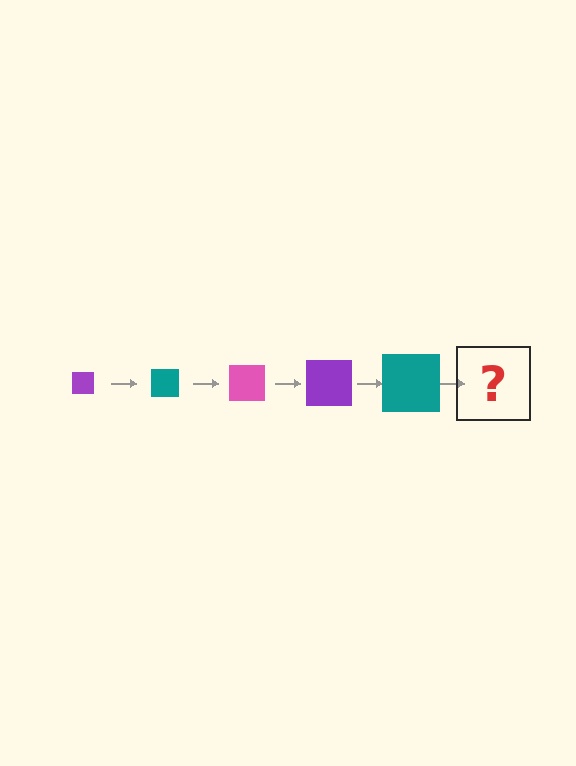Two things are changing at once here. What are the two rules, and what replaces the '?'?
The two rules are that the square grows larger each step and the color cycles through purple, teal, and pink. The '?' should be a pink square, larger than the previous one.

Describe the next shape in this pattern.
It should be a pink square, larger than the previous one.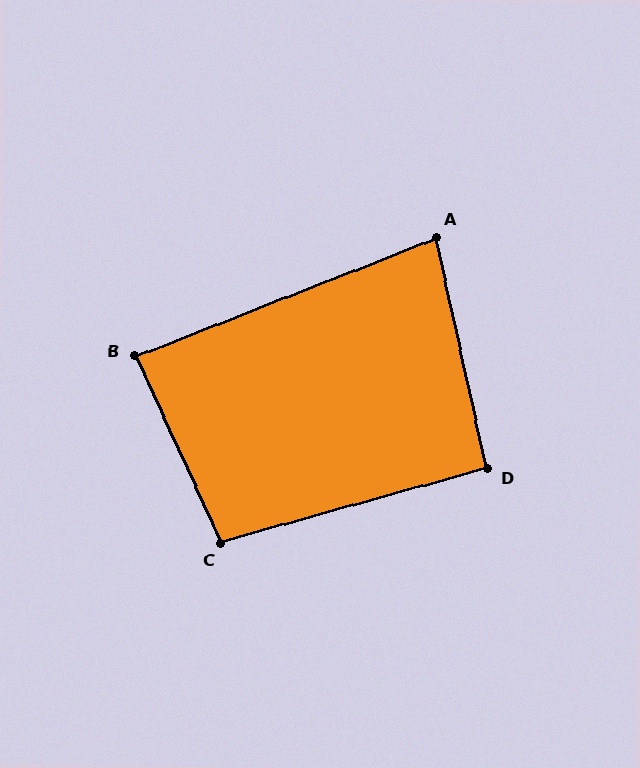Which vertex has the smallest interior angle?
A, at approximately 81 degrees.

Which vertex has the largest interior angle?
C, at approximately 99 degrees.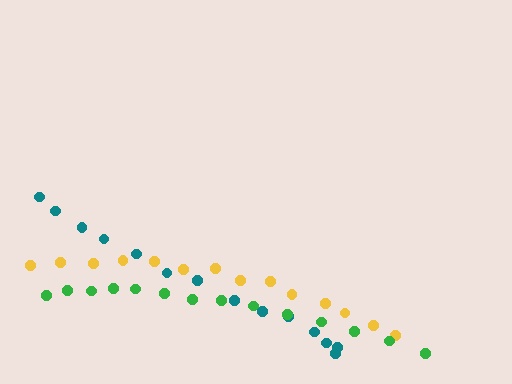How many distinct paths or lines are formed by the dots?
There are 3 distinct paths.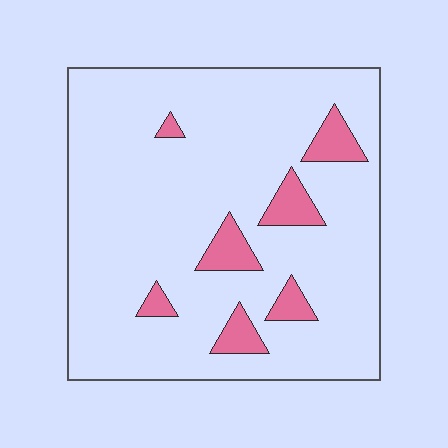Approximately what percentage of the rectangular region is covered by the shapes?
Approximately 10%.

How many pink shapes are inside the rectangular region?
7.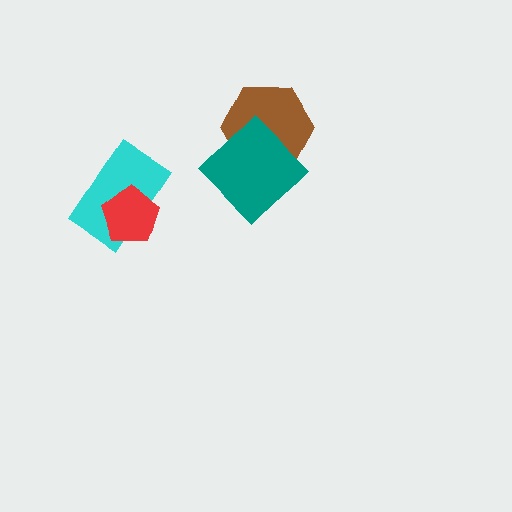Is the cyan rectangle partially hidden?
Yes, it is partially covered by another shape.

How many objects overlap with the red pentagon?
1 object overlaps with the red pentagon.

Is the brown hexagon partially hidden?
Yes, it is partially covered by another shape.